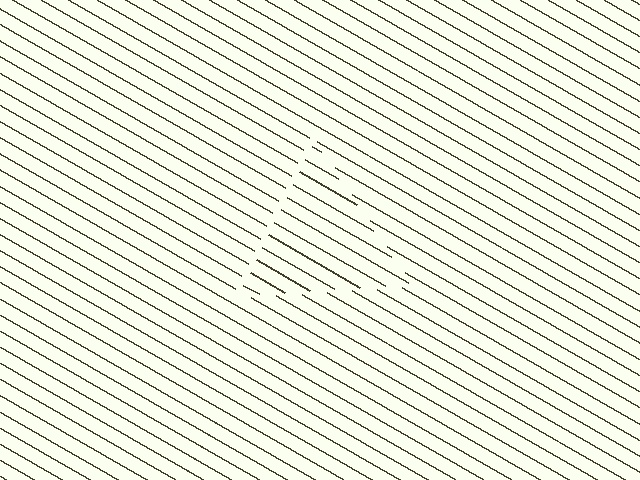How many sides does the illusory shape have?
3 sides — the line-ends trace a triangle.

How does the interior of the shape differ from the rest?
The interior of the shape contains the same grating, shifted by half a period — the contour is defined by the phase discontinuity where line-ends from the inner and outer gratings abut.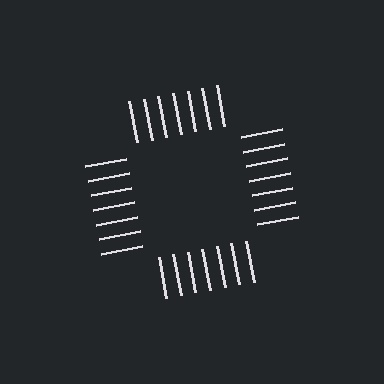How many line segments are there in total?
28 — 7 along each of the 4 edges.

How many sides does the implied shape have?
4 sides — the line-ends trace a square.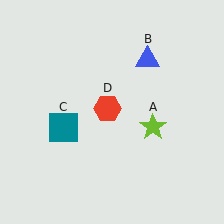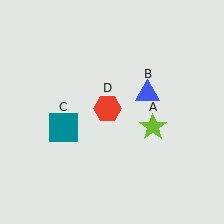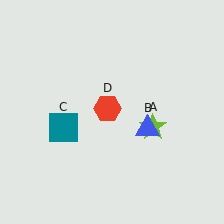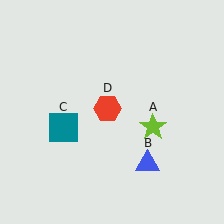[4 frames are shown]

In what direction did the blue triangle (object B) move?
The blue triangle (object B) moved down.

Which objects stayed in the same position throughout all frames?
Lime star (object A) and teal square (object C) and red hexagon (object D) remained stationary.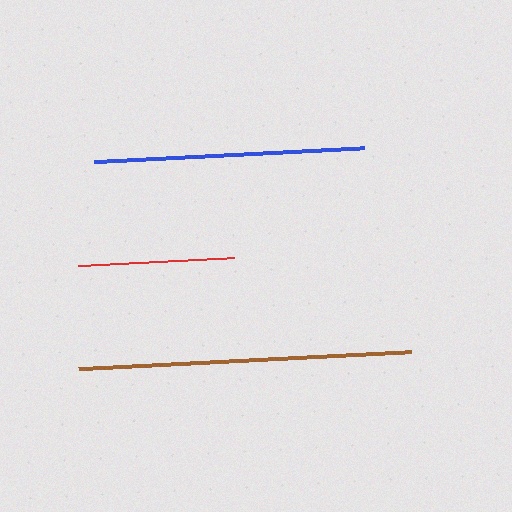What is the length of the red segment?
The red segment is approximately 155 pixels long.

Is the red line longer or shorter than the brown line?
The brown line is longer than the red line.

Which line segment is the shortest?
The red line is the shortest at approximately 155 pixels.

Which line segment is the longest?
The brown line is the longest at approximately 333 pixels.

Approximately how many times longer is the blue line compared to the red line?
The blue line is approximately 1.7 times the length of the red line.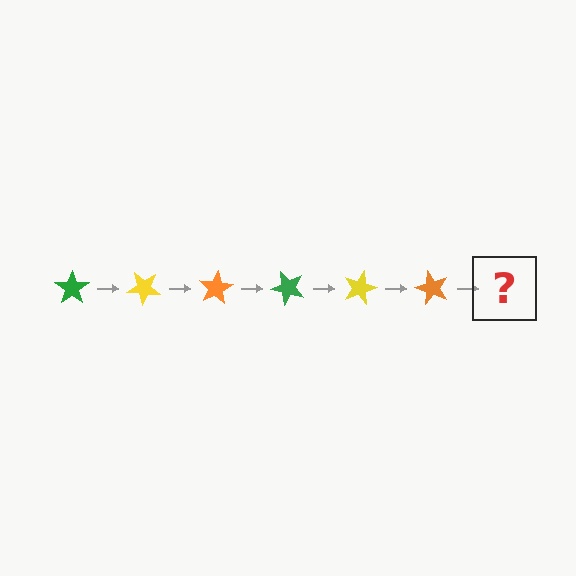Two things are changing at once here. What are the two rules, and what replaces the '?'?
The two rules are that it rotates 40 degrees each step and the color cycles through green, yellow, and orange. The '?' should be a green star, rotated 240 degrees from the start.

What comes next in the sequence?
The next element should be a green star, rotated 240 degrees from the start.